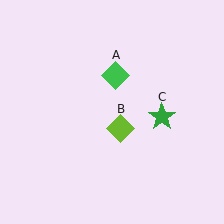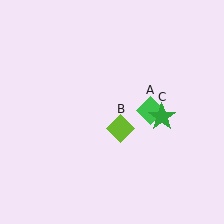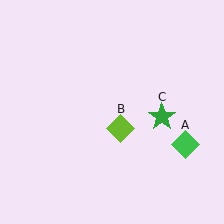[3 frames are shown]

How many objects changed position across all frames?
1 object changed position: green diamond (object A).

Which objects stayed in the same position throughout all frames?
Lime diamond (object B) and green star (object C) remained stationary.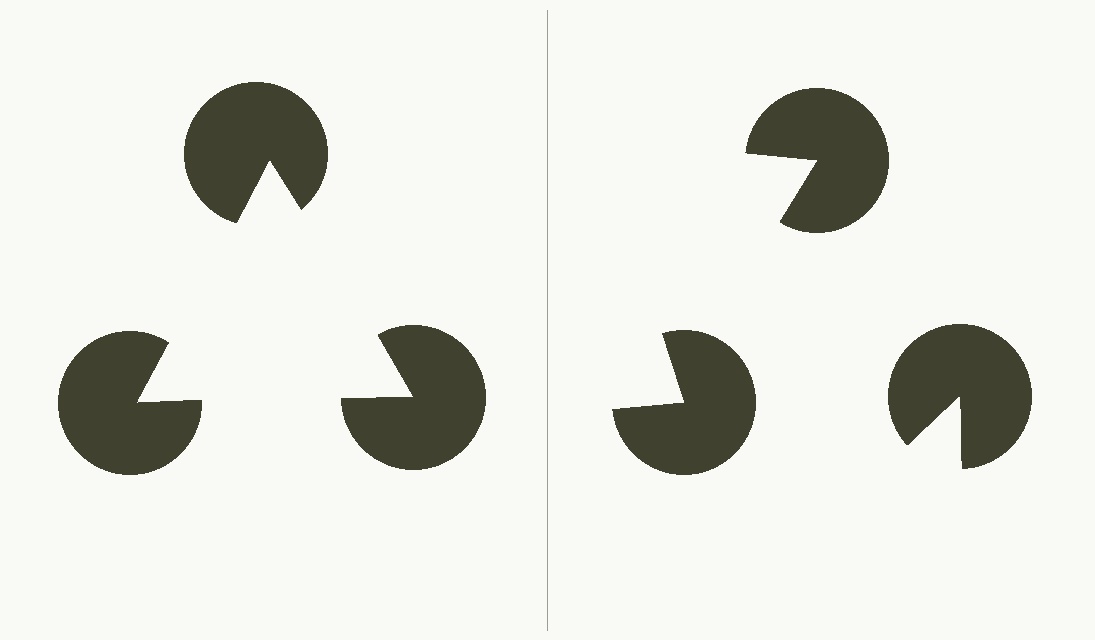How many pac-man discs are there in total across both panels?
6 — 3 on each side.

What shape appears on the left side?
An illusory triangle.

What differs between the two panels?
The pac-man discs are positioned identically on both sides; only the wedge orientations differ. On the left they align to a triangle; on the right they are misaligned.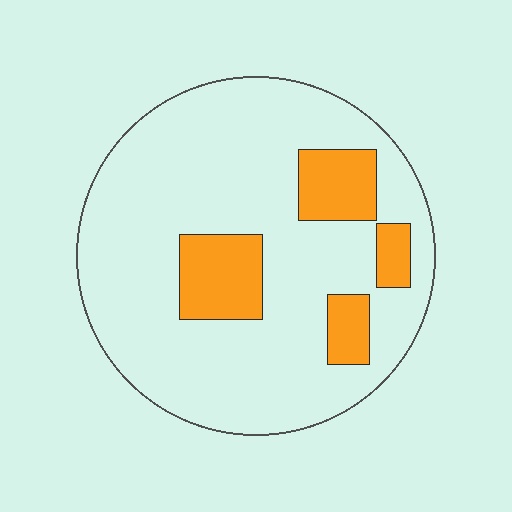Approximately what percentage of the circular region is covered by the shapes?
Approximately 20%.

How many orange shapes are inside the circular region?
4.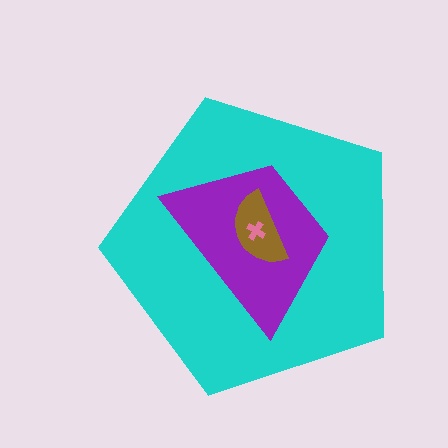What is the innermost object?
The pink cross.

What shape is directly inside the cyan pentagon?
The purple trapezoid.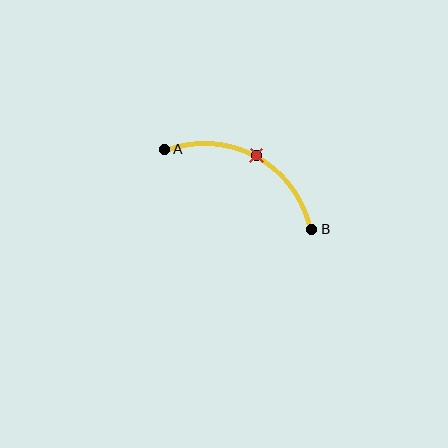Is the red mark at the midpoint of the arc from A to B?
Yes. The red mark lies on the arc at equal arc-length from both A and B — it is the arc midpoint.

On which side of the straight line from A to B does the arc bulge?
The arc bulges above the straight line connecting A and B.